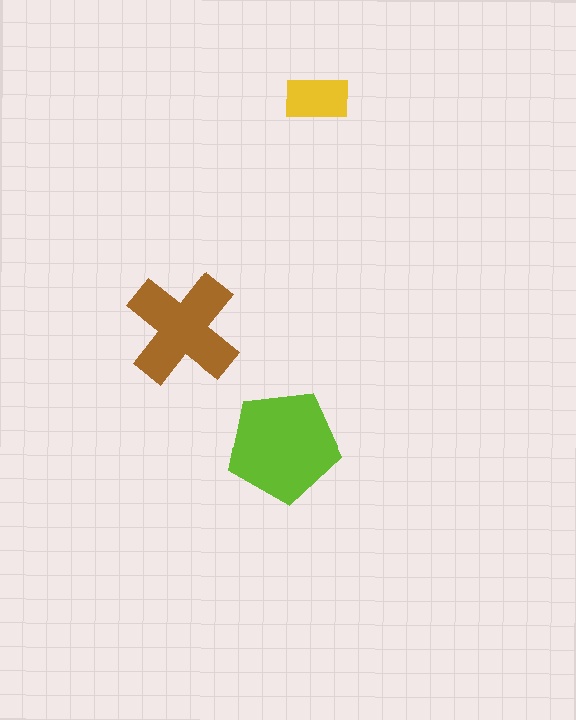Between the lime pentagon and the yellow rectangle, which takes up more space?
The lime pentagon.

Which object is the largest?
The lime pentagon.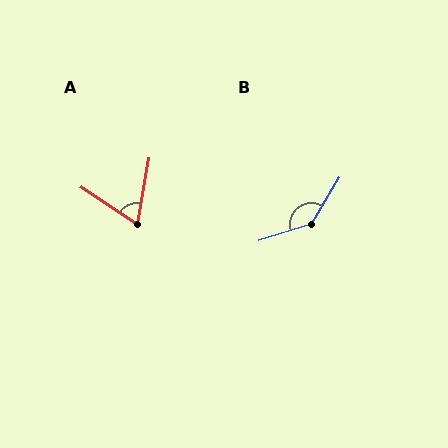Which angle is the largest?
B, at approximately 138 degrees.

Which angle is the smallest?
A, at approximately 66 degrees.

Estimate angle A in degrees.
Approximately 66 degrees.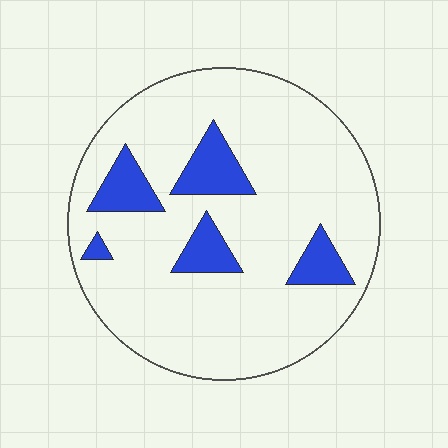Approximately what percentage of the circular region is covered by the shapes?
Approximately 15%.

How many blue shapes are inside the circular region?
5.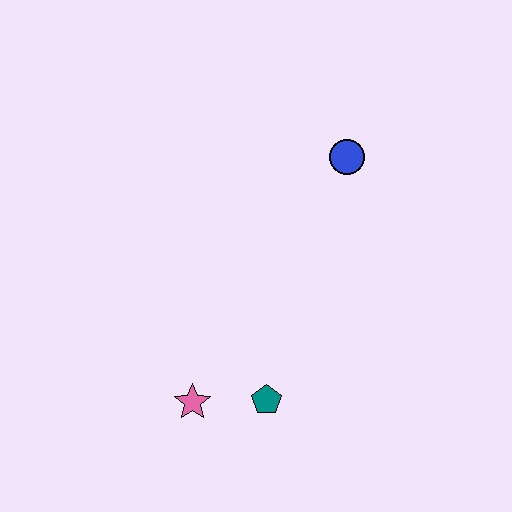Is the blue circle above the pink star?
Yes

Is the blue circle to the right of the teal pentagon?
Yes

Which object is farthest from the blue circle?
The pink star is farthest from the blue circle.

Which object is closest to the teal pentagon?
The pink star is closest to the teal pentagon.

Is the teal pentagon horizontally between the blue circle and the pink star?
Yes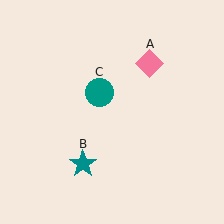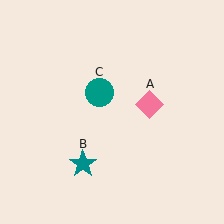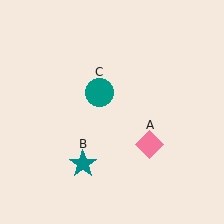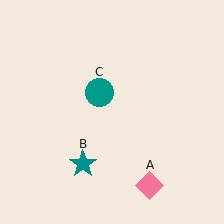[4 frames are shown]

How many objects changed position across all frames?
1 object changed position: pink diamond (object A).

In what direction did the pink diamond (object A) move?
The pink diamond (object A) moved down.